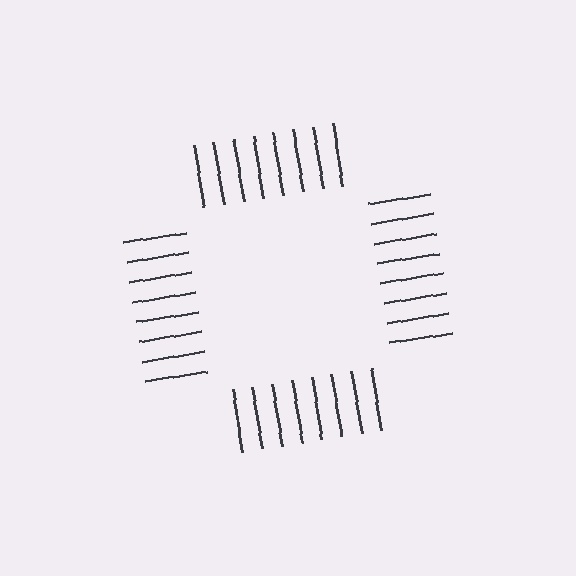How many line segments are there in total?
32 — 8 along each of the 4 edges.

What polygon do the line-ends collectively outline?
An illusory square — the line segments terminate on its edges but no continuous stroke is drawn.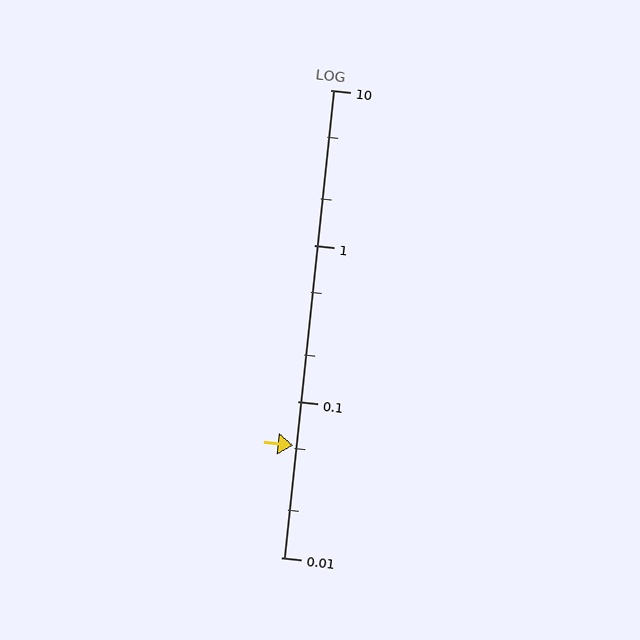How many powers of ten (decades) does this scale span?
The scale spans 3 decades, from 0.01 to 10.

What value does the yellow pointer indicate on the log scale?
The pointer indicates approximately 0.052.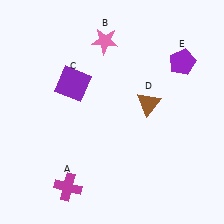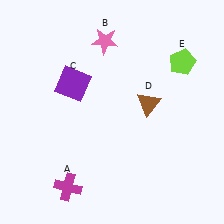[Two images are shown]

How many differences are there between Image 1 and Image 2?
There is 1 difference between the two images.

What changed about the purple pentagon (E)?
In Image 1, E is purple. In Image 2, it changed to lime.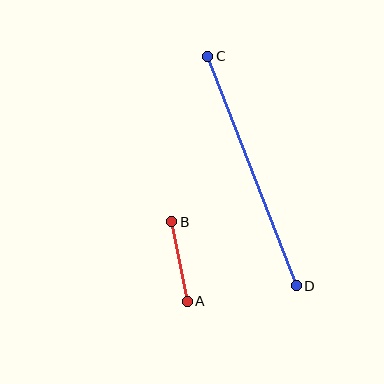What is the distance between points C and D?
The distance is approximately 246 pixels.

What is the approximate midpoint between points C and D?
The midpoint is at approximately (252, 171) pixels.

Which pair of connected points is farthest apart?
Points C and D are farthest apart.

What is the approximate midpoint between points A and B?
The midpoint is at approximately (179, 262) pixels.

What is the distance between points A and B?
The distance is approximately 81 pixels.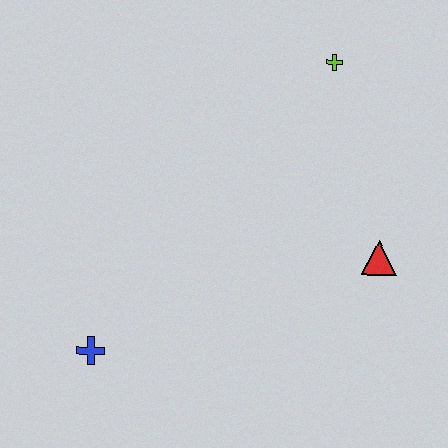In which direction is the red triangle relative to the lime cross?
The red triangle is below the lime cross.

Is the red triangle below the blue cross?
No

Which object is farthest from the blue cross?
The lime cross is farthest from the blue cross.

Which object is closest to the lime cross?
The red triangle is closest to the lime cross.